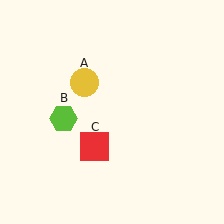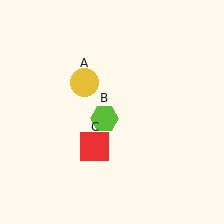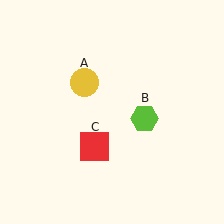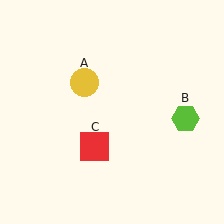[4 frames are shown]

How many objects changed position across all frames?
1 object changed position: lime hexagon (object B).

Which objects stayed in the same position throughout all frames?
Yellow circle (object A) and red square (object C) remained stationary.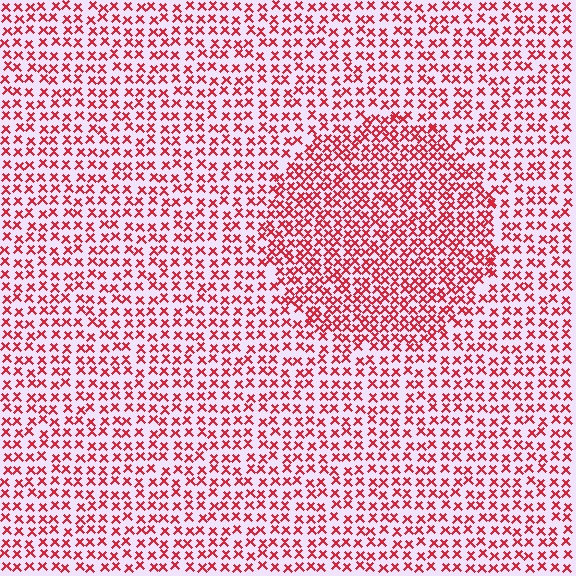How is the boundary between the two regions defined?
The boundary is defined by a change in element density (approximately 1.6x ratio). All elements are the same color, size, and shape.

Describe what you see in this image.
The image contains small red elements arranged at two different densities. A circle-shaped region is visible where the elements are more densely packed than the surrounding area.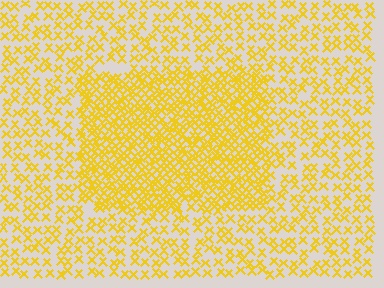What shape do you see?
I see a rectangle.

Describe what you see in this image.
The image contains small yellow elements arranged at two different densities. A rectangle-shaped region is visible where the elements are more densely packed than the surrounding area.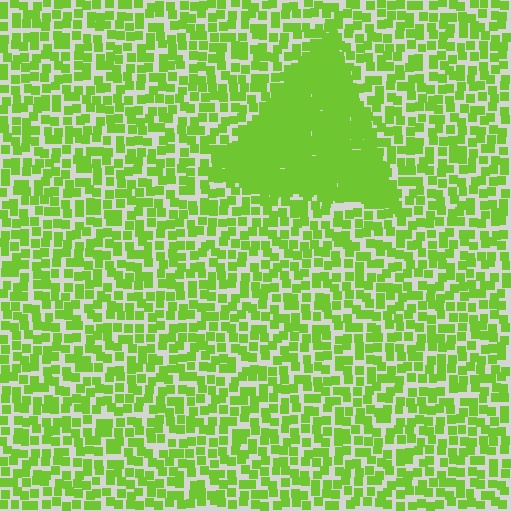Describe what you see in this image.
The image contains small lime elements arranged at two different densities. A triangle-shaped region is visible where the elements are more densely packed than the surrounding area.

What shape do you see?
I see a triangle.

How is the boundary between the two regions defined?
The boundary is defined by a change in element density (approximately 2.6x ratio). All elements are the same color, size, and shape.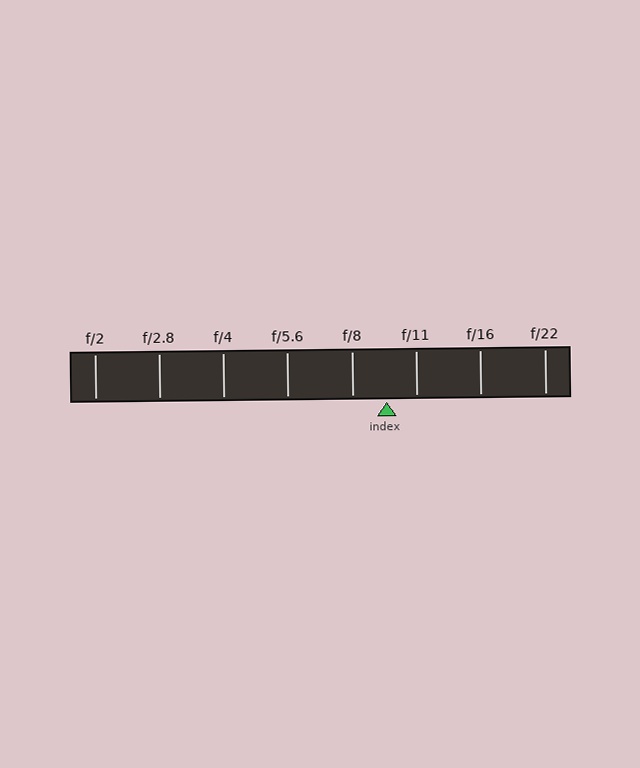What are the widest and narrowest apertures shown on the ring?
The widest aperture shown is f/2 and the narrowest is f/22.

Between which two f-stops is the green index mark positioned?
The index mark is between f/8 and f/11.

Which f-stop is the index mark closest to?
The index mark is closest to f/11.